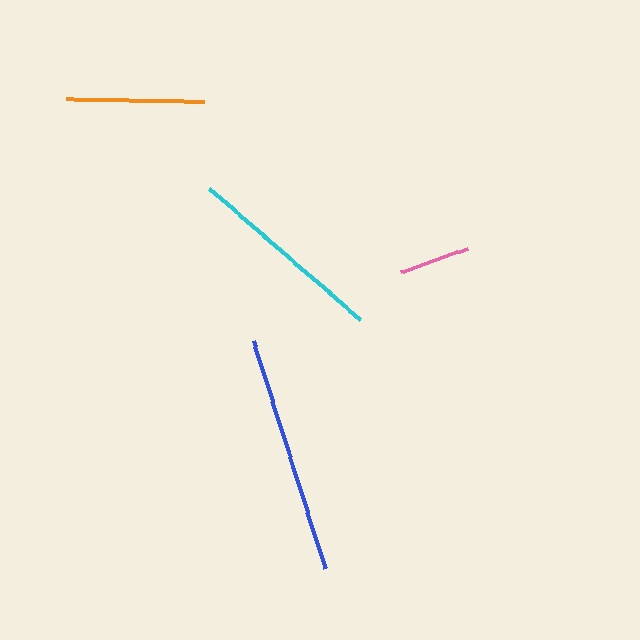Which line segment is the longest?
The blue line is the longest at approximately 240 pixels.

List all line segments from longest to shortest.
From longest to shortest: blue, cyan, orange, pink.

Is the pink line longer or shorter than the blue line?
The blue line is longer than the pink line.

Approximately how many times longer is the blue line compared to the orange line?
The blue line is approximately 1.7 times the length of the orange line.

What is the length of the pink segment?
The pink segment is approximately 72 pixels long.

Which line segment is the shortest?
The pink line is the shortest at approximately 72 pixels.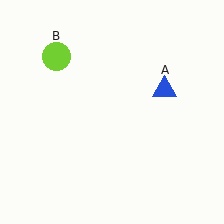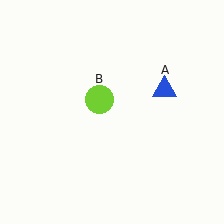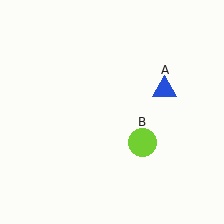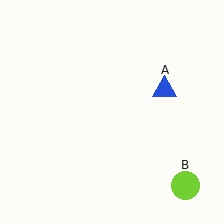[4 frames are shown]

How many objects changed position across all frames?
1 object changed position: lime circle (object B).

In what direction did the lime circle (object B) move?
The lime circle (object B) moved down and to the right.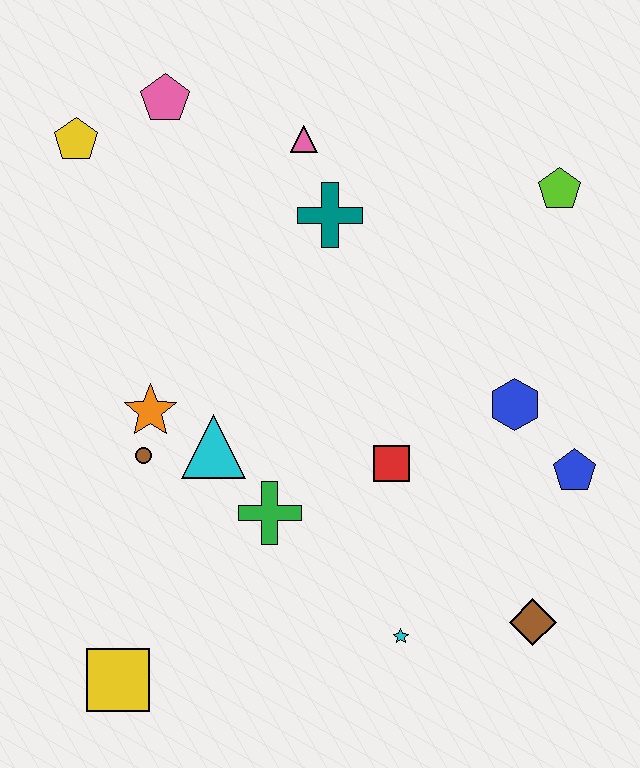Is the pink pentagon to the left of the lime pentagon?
Yes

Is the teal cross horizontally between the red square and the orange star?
Yes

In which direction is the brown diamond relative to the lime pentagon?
The brown diamond is below the lime pentagon.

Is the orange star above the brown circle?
Yes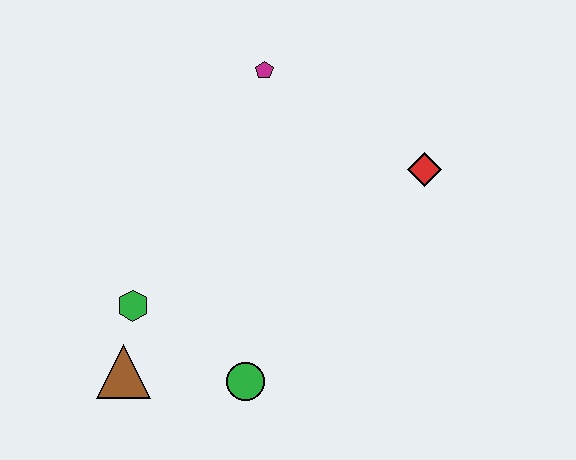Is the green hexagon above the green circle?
Yes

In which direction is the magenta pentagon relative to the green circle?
The magenta pentagon is above the green circle.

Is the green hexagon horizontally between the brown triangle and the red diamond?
Yes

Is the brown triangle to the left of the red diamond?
Yes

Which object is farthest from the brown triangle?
The red diamond is farthest from the brown triangle.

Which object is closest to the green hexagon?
The brown triangle is closest to the green hexagon.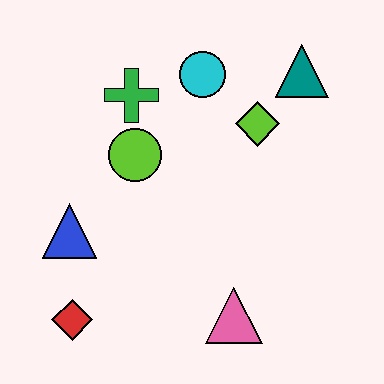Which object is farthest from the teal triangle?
The red diamond is farthest from the teal triangle.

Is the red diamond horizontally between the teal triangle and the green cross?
No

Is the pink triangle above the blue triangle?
No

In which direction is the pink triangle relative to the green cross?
The pink triangle is below the green cross.